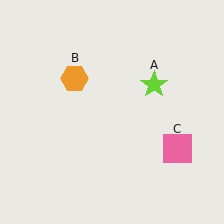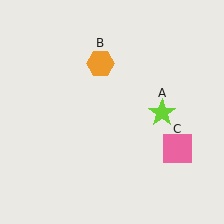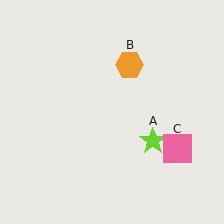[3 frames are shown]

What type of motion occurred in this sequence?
The lime star (object A), orange hexagon (object B) rotated clockwise around the center of the scene.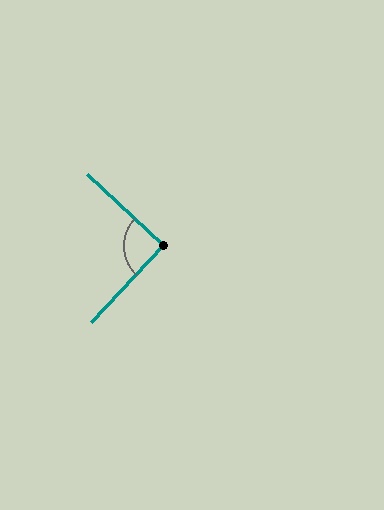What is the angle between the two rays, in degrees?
Approximately 90 degrees.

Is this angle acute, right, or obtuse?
It is approximately a right angle.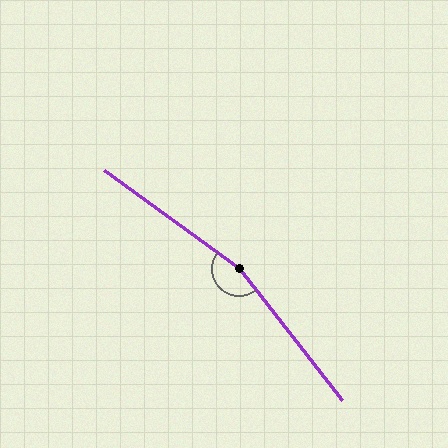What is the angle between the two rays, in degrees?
Approximately 164 degrees.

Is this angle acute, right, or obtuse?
It is obtuse.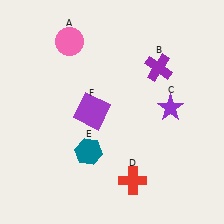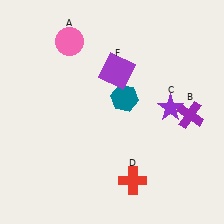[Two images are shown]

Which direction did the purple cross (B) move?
The purple cross (B) moved down.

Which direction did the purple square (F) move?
The purple square (F) moved up.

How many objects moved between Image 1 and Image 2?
3 objects moved between the two images.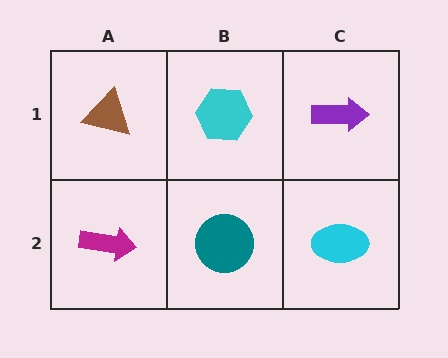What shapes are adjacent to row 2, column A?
A brown triangle (row 1, column A), a teal circle (row 2, column B).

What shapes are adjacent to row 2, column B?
A cyan hexagon (row 1, column B), a magenta arrow (row 2, column A), a cyan ellipse (row 2, column C).